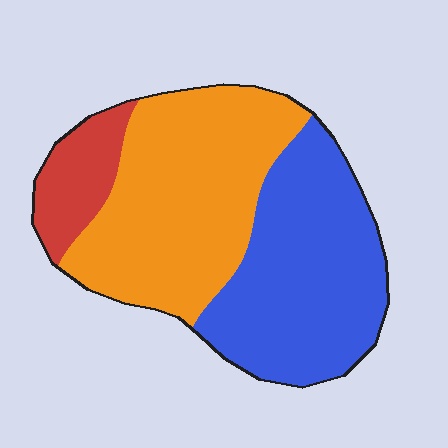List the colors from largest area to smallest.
From largest to smallest: orange, blue, red.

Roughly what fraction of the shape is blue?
Blue takes up about two fifths (2/5) of the shape.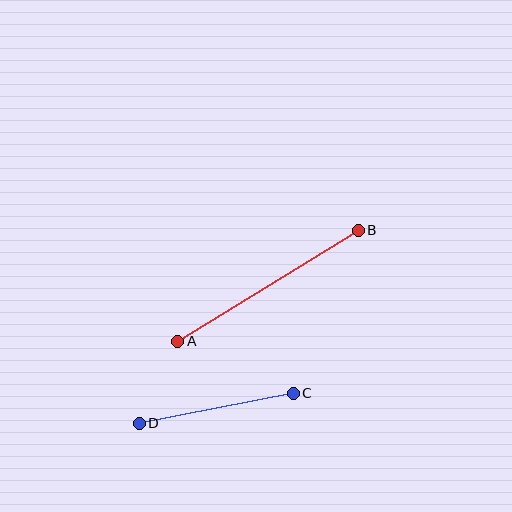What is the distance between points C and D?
The distance is approximately 157 pixels.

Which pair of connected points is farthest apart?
Points A and B are farthest apart.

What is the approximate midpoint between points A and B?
The midpoint is at approximately (268, 286) pixels.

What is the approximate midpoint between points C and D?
The midpoint is at approximately (216, 408) pixels.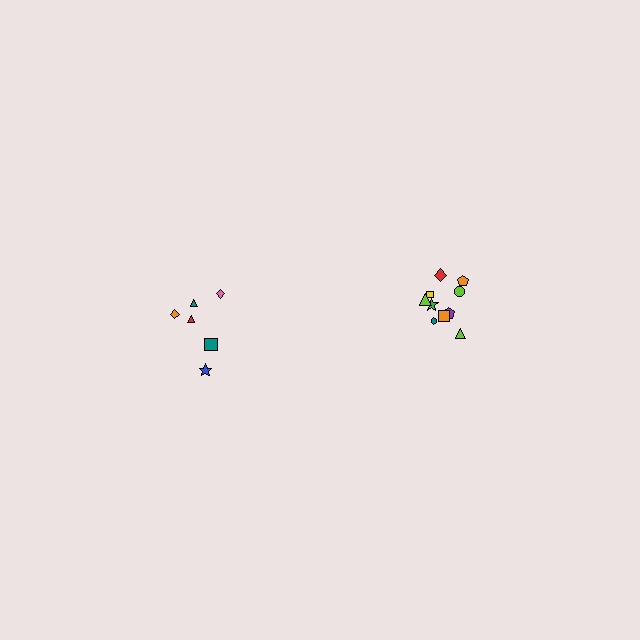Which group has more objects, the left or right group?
The right group.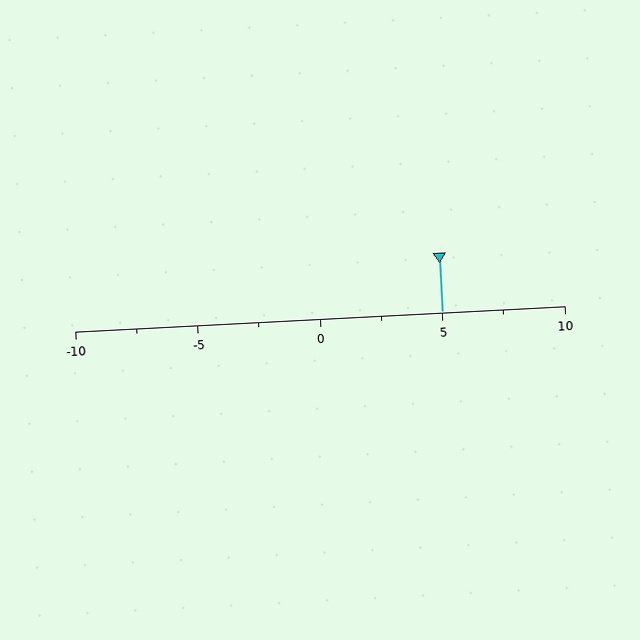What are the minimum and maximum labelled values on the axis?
The axis runs from -10 to 10.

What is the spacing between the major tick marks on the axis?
The major ticks are spaced 5 apart.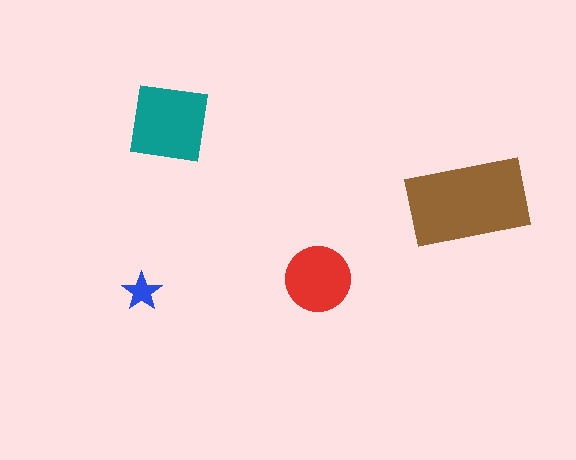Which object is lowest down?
The blue star is bottommost.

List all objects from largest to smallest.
The brown rectangle, the teal square, the red circle, the blue star.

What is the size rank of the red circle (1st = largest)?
3rd.